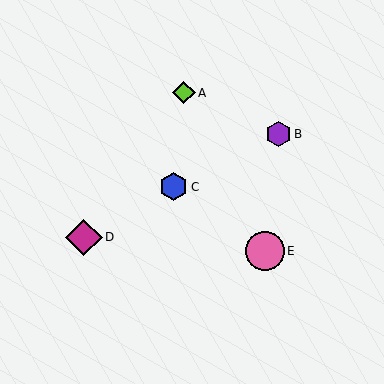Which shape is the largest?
The pink circle (labeled E) is the largest.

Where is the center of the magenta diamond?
The center of the magenta diamond is at (84, 237).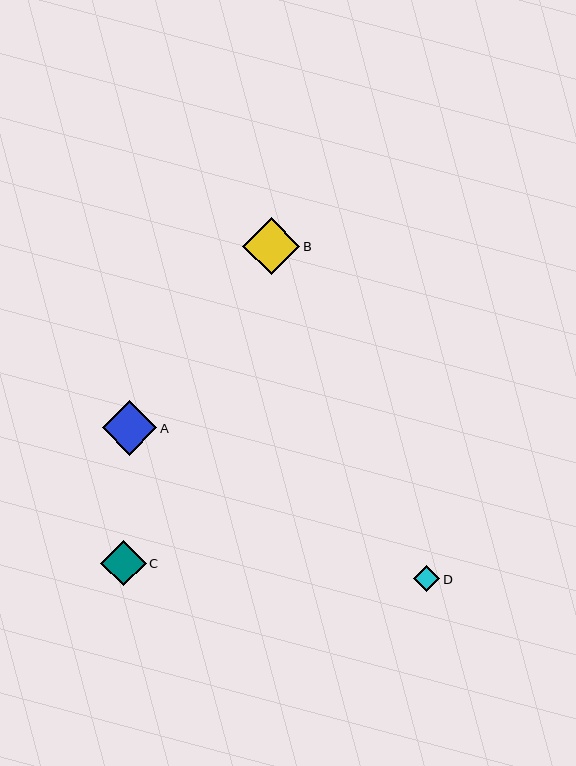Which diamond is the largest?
Diamond B is the largest with a size of approximately 57 pixels.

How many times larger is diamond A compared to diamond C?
Diamond A is approximately 1.2 times the size of diamond C.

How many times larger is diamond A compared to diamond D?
Diamond A is approximately 2.1 times the size of diamond D.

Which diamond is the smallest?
Diamond D is the smallest with a size of approximately 26 pixels.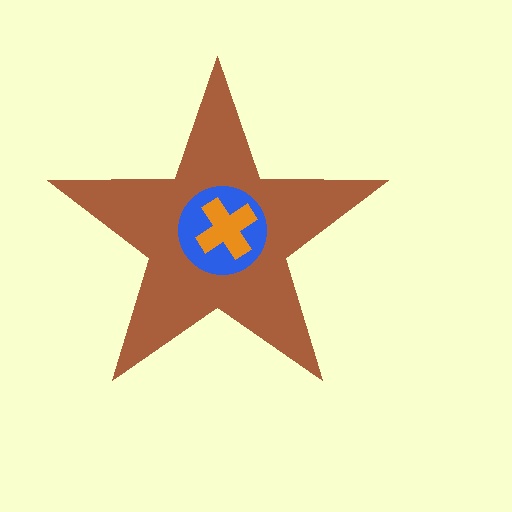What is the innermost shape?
The orange cross.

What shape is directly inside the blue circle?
The orange cross.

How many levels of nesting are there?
3.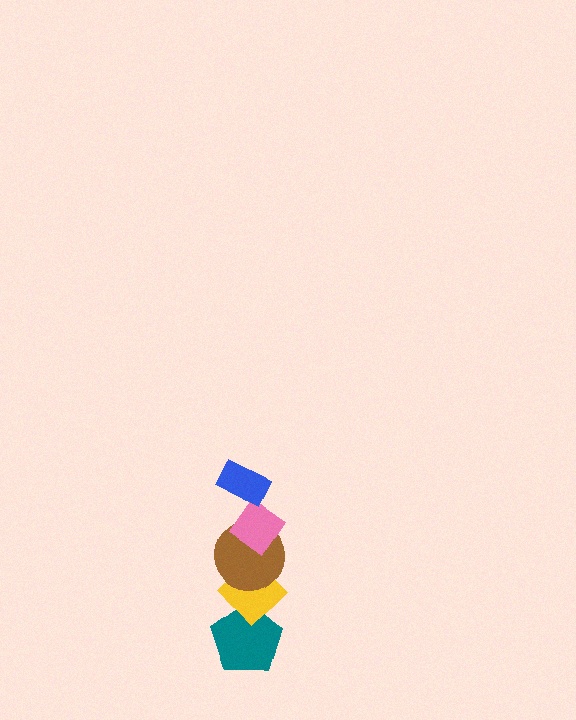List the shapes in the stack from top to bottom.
From top to bottom: the blue rectangle, the pink diamond, the brown circle, the yellow diamond, the teal pentagon.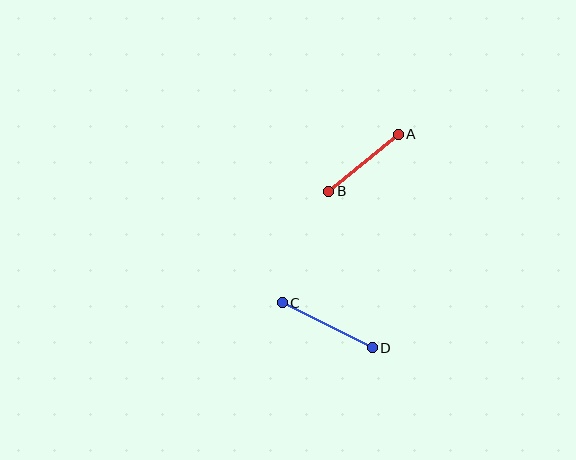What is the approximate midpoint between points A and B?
The midpoint is at approximately (363, 163) pixels.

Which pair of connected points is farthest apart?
Points C and D are farthest apart.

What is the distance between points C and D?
The distance is approximately 101 pixels.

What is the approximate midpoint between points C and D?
The midpoint is at approximately (327, 325) pixels.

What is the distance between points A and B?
The distance is approximately 90 pixels.